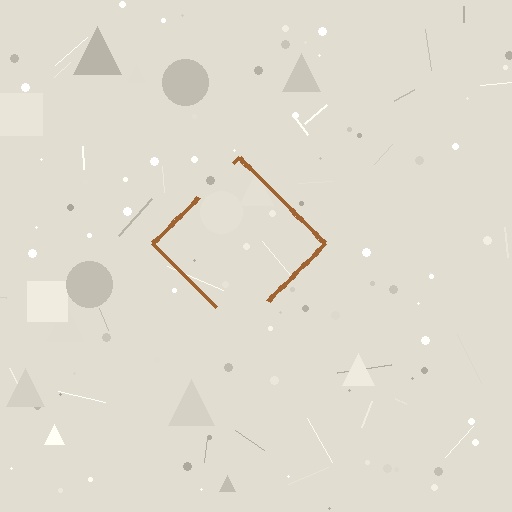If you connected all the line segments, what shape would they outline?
They would outline a diamond.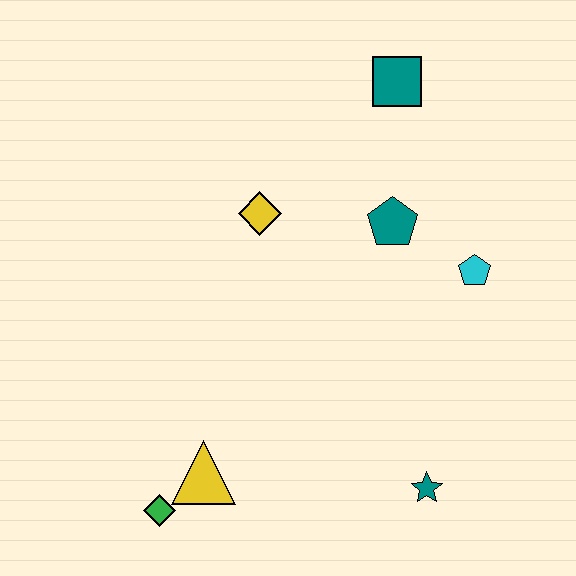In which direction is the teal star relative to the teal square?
The teal star is below the teal square.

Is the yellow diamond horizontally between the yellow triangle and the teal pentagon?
Yes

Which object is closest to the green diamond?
The yellow triangle is closest to the green diamond.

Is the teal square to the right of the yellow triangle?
Yes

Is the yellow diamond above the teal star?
Yes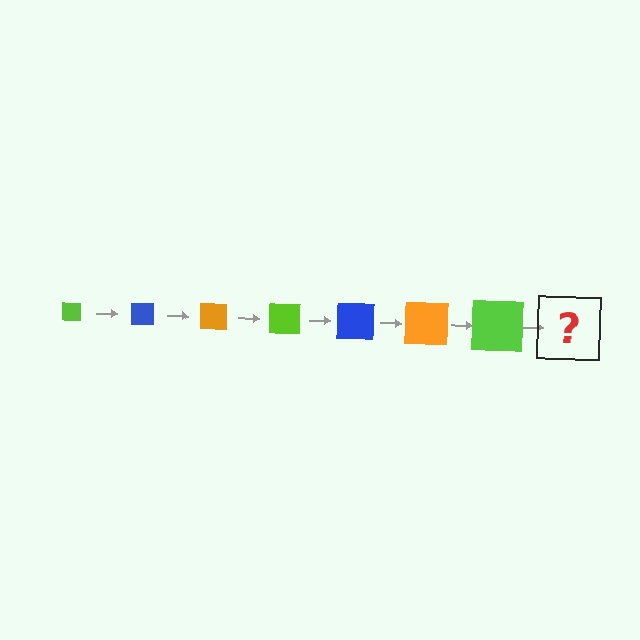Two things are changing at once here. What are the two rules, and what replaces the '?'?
The two rules are that the square grows larger each step and the color cycles through lime, blue, and orange. The '?' should be a blue square, larger than the previous one.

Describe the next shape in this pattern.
It should be a blue square, larger than the previous one.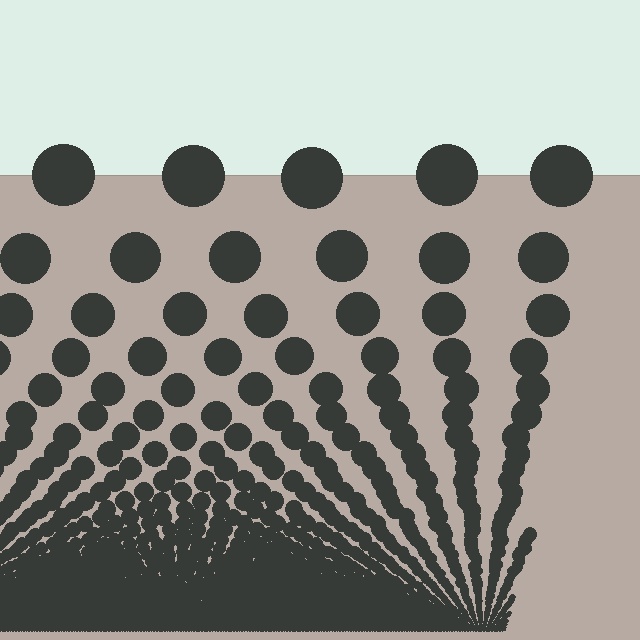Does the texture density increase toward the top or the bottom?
Density increases toward the bottom.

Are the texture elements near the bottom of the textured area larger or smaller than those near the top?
Smaller. The gradient is inverted — elements near the bottom are smaller and denser.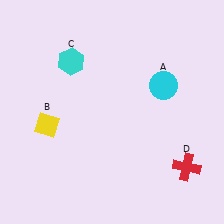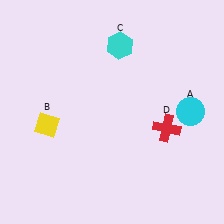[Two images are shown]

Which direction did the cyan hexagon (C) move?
The cyan hexagon (C) moved right.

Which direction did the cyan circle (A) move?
The cyan circle (A) moved down.